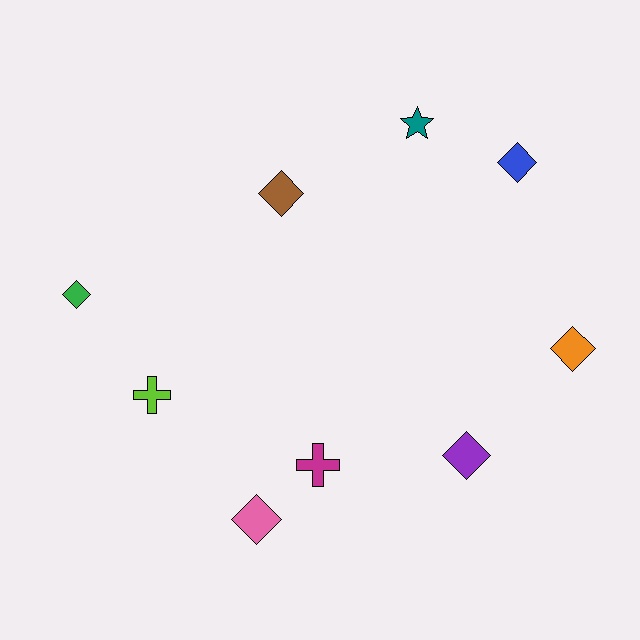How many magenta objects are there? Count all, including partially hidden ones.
There is 1 magenta object.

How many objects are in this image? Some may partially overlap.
There are 9 objects.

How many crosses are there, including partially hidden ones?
There are 2 crosses.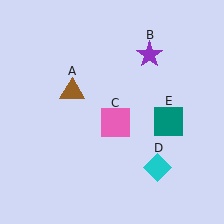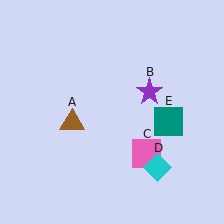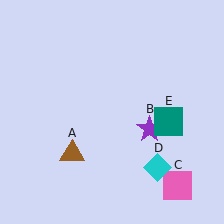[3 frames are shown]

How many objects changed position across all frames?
3 objects changed position: brown triangle (object A), purple star (object B), pink square (object C).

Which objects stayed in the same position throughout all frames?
Cyan diamond (object D) and teal square (object E) remained stationary.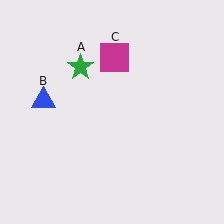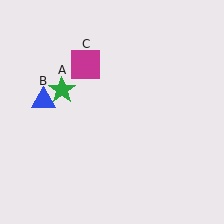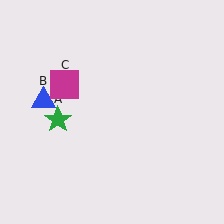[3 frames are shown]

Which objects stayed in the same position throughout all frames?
Blue triangle (object B) remained stationary.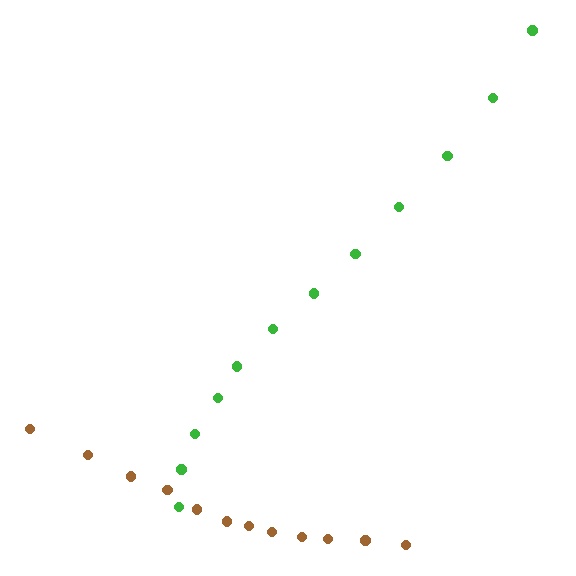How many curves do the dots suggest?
There are 2 distinct paths.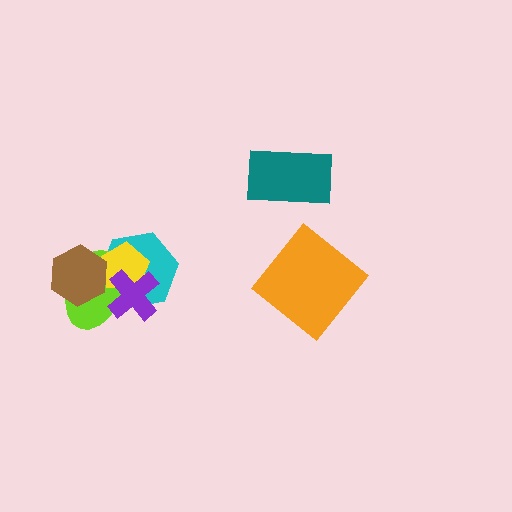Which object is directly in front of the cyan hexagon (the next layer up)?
The lime ellipse is directly in front of the cyan hexagon.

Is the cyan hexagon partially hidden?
Yes, it is partially covered by another shape.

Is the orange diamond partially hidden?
No, no other shape covers it.